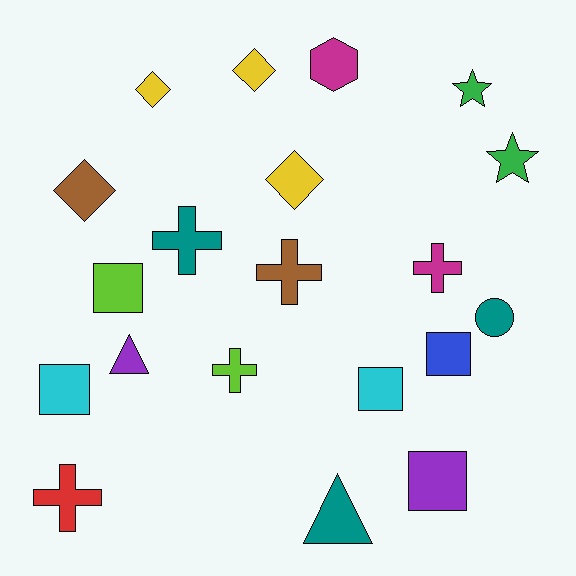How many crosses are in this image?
There are 5 crosses.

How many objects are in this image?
There are 20 objects.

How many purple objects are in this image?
There are 2 purple objects.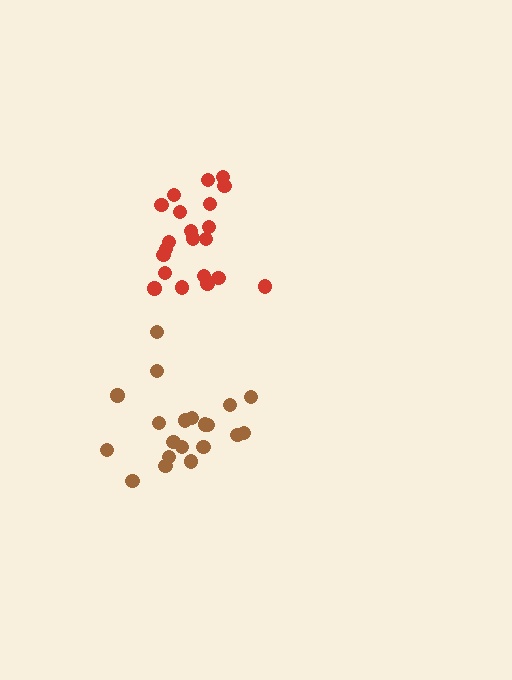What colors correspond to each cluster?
The clusters are colored: red, brown.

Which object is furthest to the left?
The brown cluster is leftmost.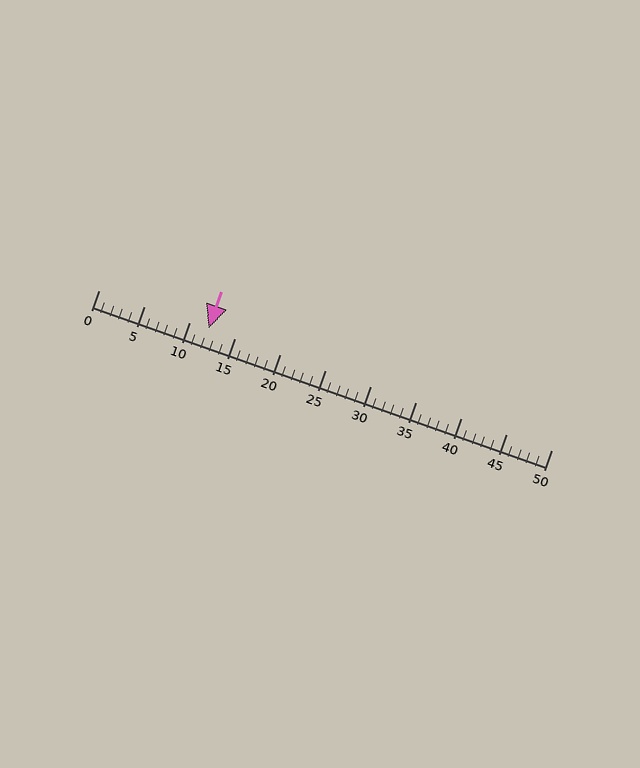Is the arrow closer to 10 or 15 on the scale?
The arrow is closer to 10.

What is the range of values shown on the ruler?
The ruler shows values from 0 to 50.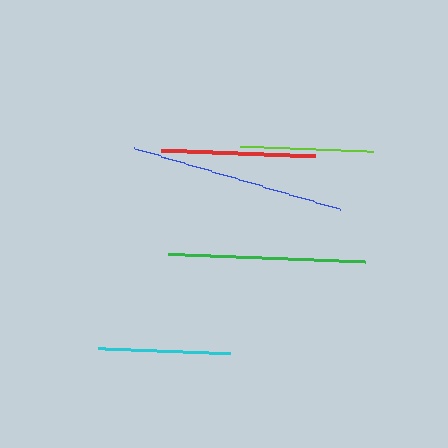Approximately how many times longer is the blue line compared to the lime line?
The blue line is approximately 1.6 times the length of the lime line.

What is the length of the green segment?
The green segment is approximately 198 pixels long.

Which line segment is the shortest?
The cyan line is the shortest at approximately 132 pixels.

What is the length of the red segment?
The red segment is approximately 154 pixels long.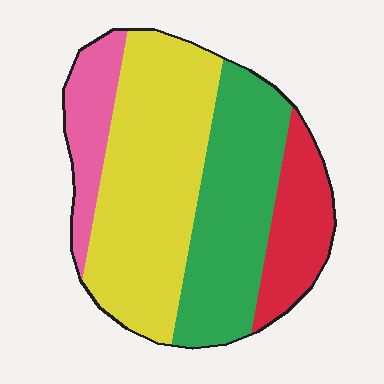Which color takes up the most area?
Yellow, at roughly 40%.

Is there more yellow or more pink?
Yellow.